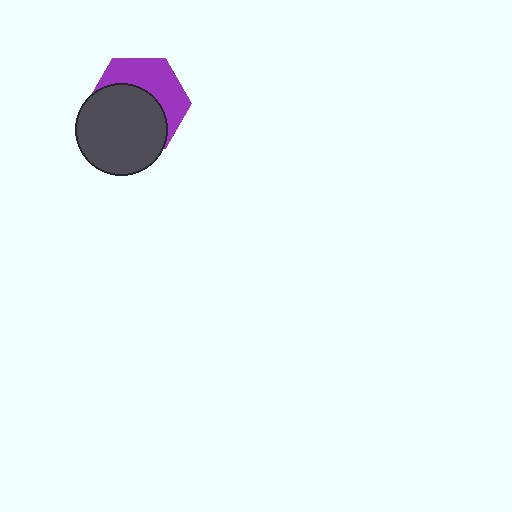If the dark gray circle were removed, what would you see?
You would see the complete purple hexagon.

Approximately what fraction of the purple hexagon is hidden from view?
Roughly 57% of the purple hexagon is hidden behind the dark gray circle.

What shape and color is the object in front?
The object in front is a dark gray circle.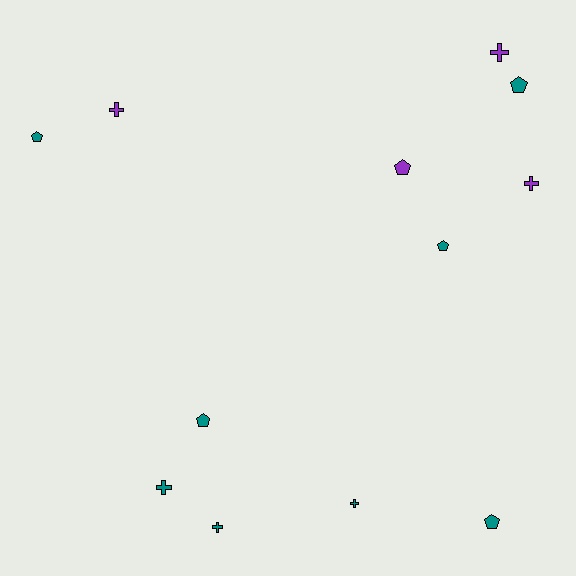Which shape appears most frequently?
Pentagon, with 6 objects.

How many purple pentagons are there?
There is 1 purple pentagon.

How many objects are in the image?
There are 12 objects.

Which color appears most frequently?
Teal, with 8 objects.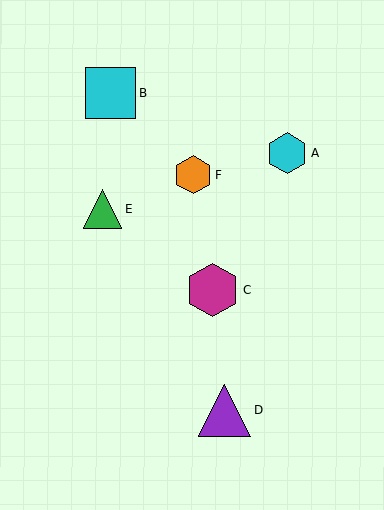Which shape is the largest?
The magenta hexagon (labeled C) is the largest.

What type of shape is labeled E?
Shape E is a green triangle.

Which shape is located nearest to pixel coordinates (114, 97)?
The cyan square (labeled B) at (111, 93) is nearest to that location.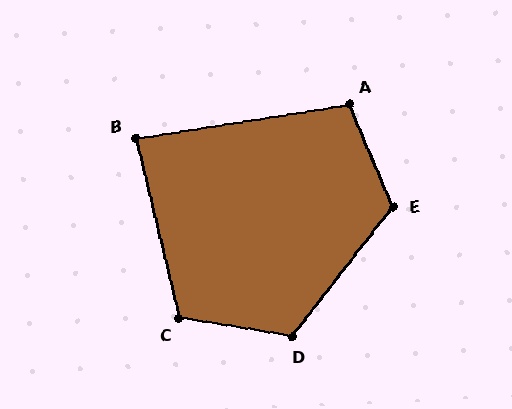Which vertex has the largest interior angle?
E, at approximately 119 degrees.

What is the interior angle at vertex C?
Approximately 113 degrees (obtuse).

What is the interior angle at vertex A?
Approximately 104 degrees (obtuse).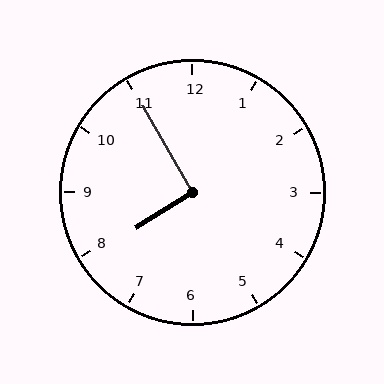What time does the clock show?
7:55.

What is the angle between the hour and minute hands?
Approximately 92 degrees.